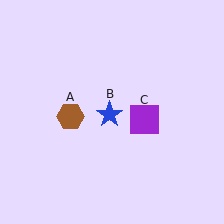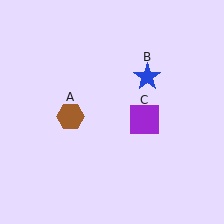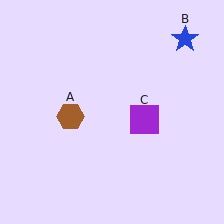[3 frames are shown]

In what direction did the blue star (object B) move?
The blue star (object B) moved up and to the right.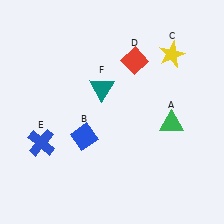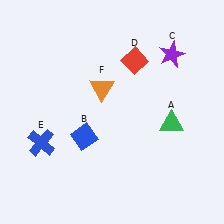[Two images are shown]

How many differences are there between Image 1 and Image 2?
There are 2 differences between the two images.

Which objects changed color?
C changed from yellow to purple. F changed from teal to orange.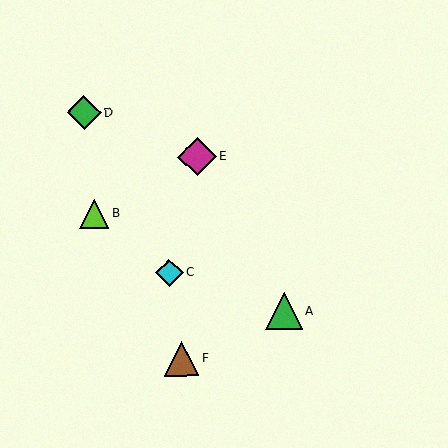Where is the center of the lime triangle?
The center of the lime triangle is at (94, 214).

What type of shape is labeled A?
Shape A is a green triangle.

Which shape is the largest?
The magenta diamond (labeled E) is the largest.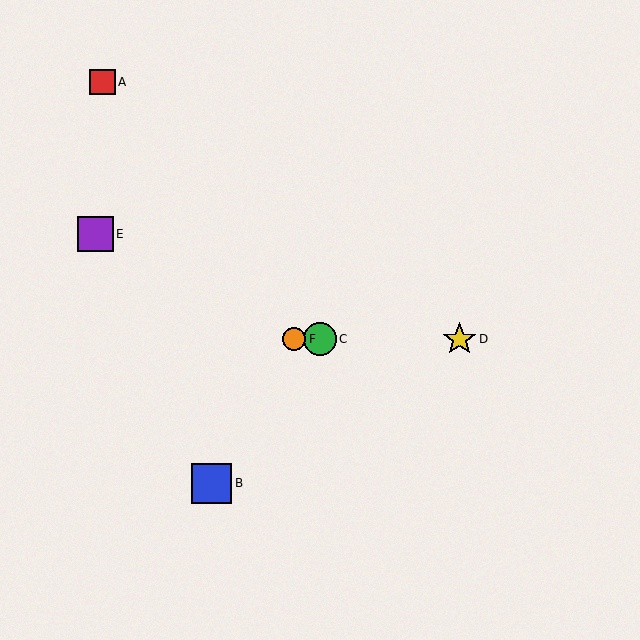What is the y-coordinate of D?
Object D is at y≈339.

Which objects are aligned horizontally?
Objects C, D, F are aligned horizontally.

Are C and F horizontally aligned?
Yes, both are at y≈339.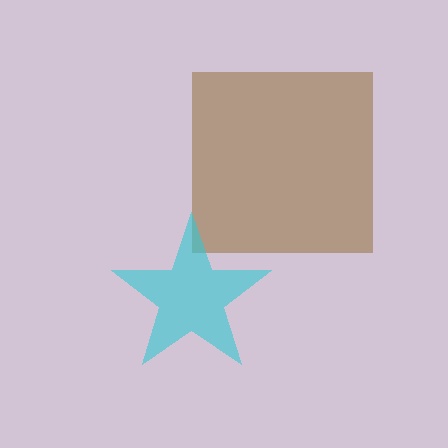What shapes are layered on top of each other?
The layered shapes are: a brown square, a cyan star.